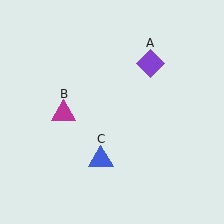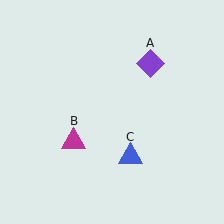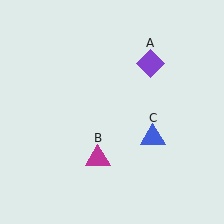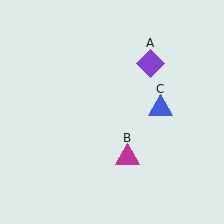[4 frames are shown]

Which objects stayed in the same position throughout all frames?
Purple diamond (object A) remained stationary.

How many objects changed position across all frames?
2 objects changed position: magenta triangle (object B), blue triangle (object C).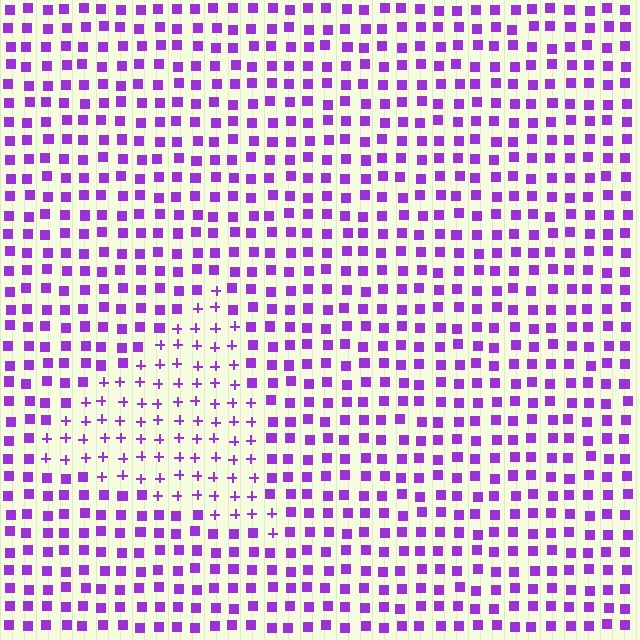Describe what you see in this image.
The image is filled with small purple elements arranged in a uniform grid. A triangle-shaped region contains plus signs, while the surrounding area contains squares. The boundary is defined purely by the change in element shape.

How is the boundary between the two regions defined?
The boundary is defined by a change in element shape: plus signs inside vs. squares outside. All elements share the same color and spacing.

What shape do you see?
I see a triangle.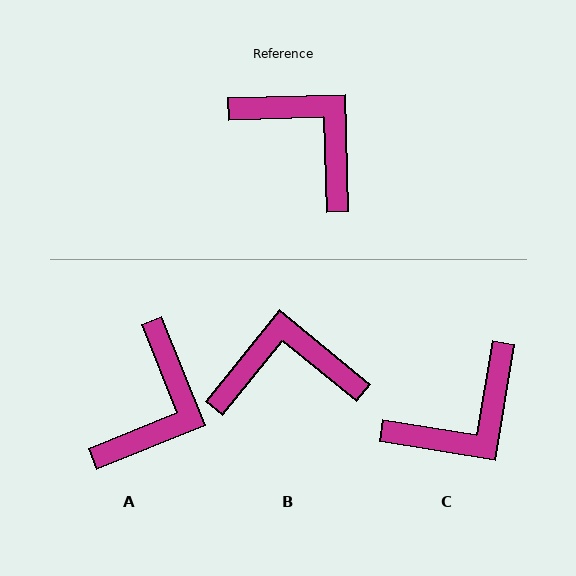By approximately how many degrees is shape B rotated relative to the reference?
Approximately 49 degrees counter-clockwise.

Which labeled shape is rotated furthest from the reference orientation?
C, about 101 degrees away.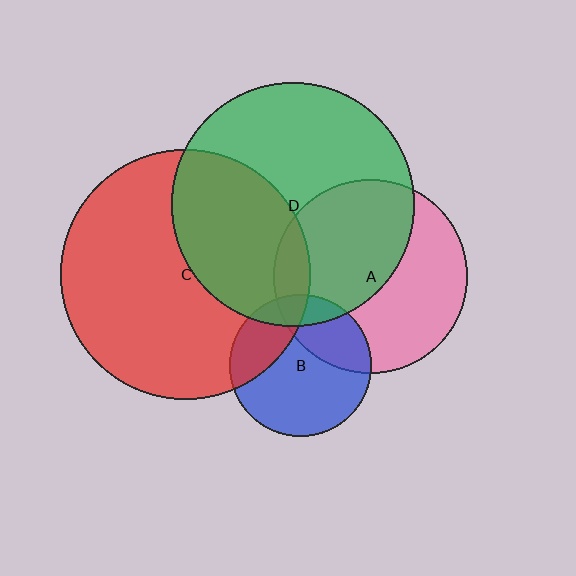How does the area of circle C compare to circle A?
Approximately 1.7 times.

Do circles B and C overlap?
Yes.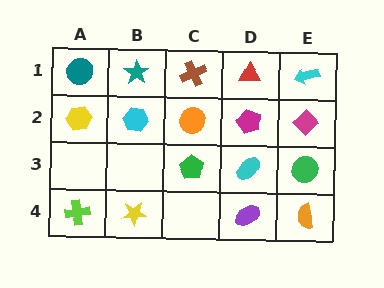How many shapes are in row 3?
3 shapes.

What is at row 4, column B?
A yellow star.